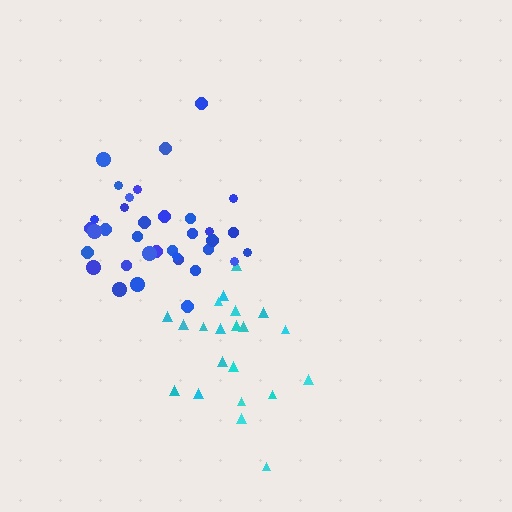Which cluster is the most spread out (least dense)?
Cyan.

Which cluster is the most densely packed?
Blue.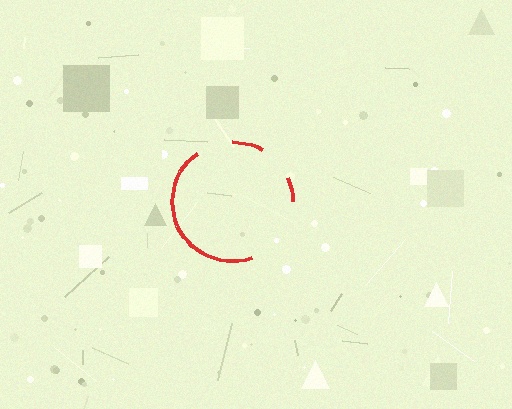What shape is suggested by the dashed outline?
The dashed outline suggests a circle.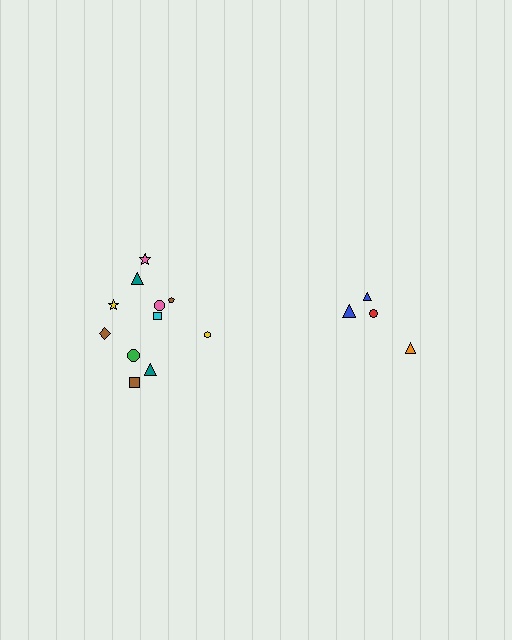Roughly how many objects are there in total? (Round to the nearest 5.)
Roughly 15 objects in total.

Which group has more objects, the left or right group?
The left group.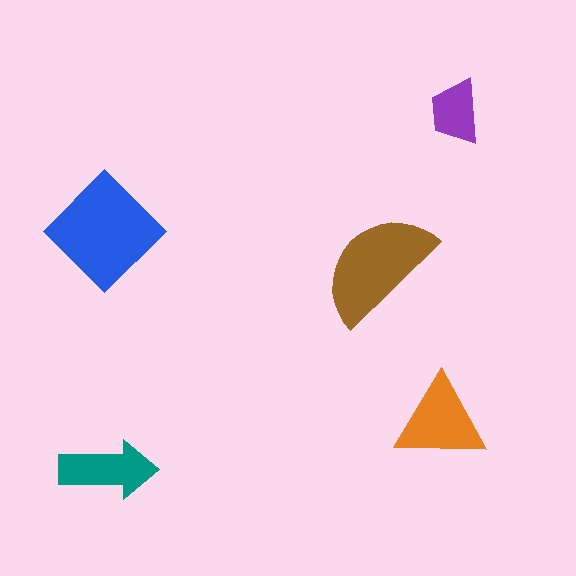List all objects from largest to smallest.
The blue diamond, the brown semicircle, the orange triangle, the teal arrow, the purple trapezoid.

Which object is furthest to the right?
The purple trapezoid is rightmost.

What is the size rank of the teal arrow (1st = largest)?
4th.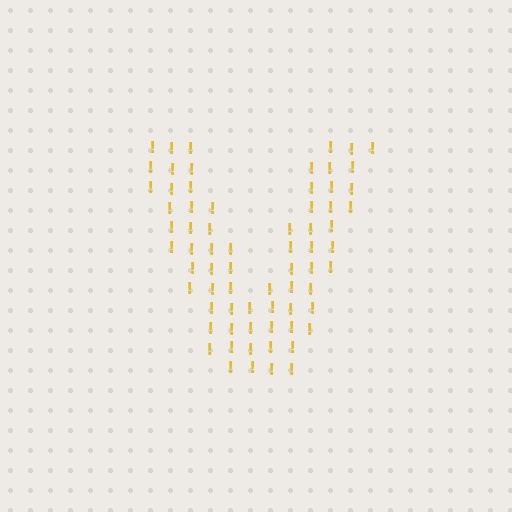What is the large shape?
The large shape is the letter V.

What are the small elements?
The small elements are exclamation marks.